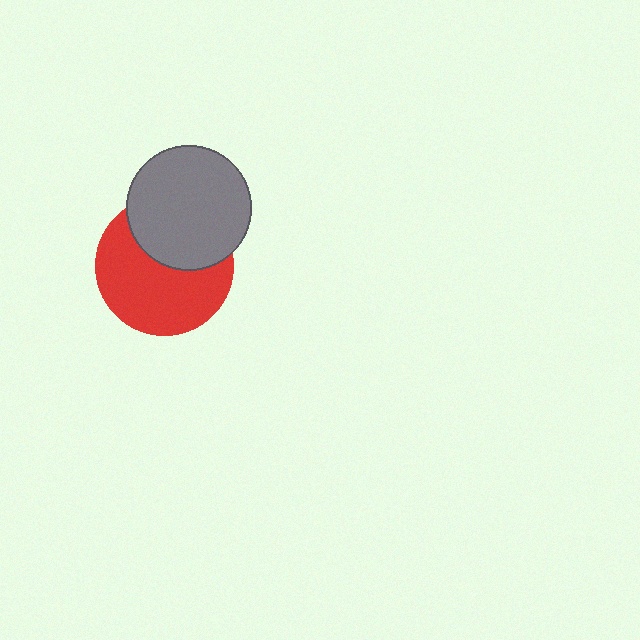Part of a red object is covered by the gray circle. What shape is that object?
It is a circle.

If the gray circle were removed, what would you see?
You would see the complete red circle.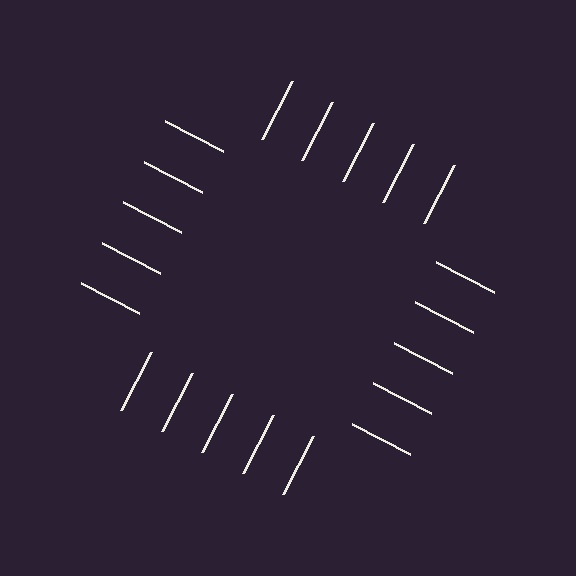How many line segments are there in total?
20 — 5 along each of the 4 edges.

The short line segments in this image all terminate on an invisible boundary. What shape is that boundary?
An illusory square — the line segments terminate on its edges but no continuous stroke is drawn.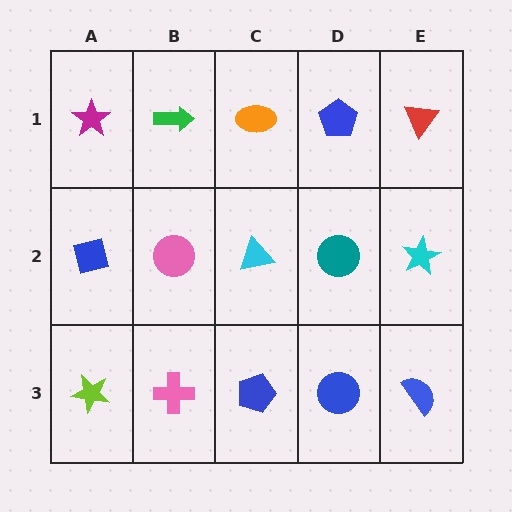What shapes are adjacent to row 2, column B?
A green arrow (row 1, column B), a pink cross (row 3, column B), a blue square (row 2, column A), a cyan triangle (row 2, column C).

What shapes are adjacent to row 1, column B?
A pink circle (row 2, column B), a magenta star (row 1, column A), an orange ellipse (row 1, column C).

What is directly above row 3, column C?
A cyan triangle.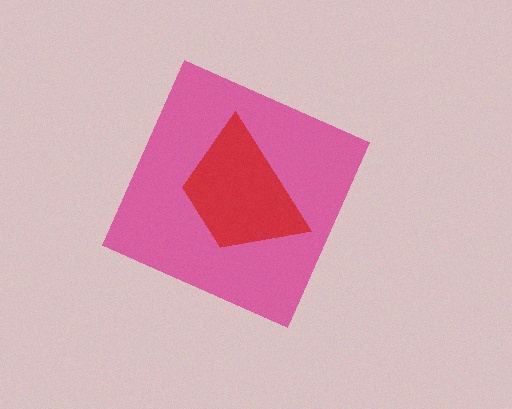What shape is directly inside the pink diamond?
The red trapezoid.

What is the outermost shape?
The pink diamond.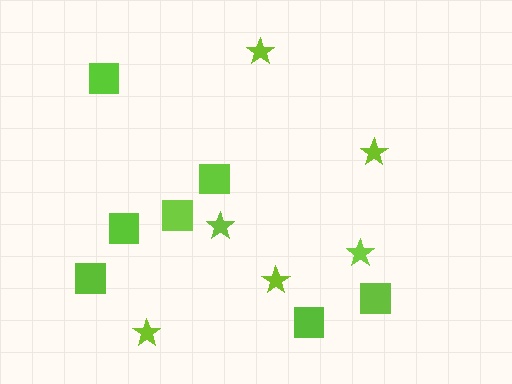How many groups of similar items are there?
There are 2 groups: one group of stars (6) and one group of squares (7).